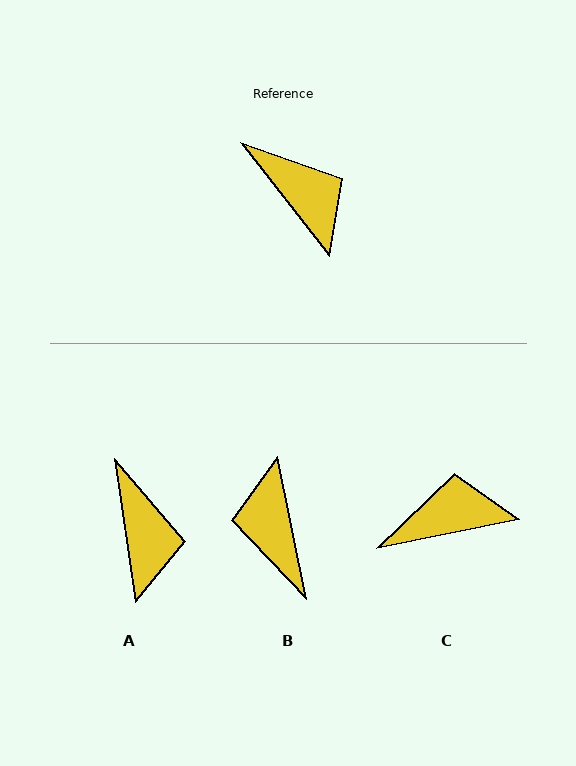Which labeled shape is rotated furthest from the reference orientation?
B, about 153 degrees away.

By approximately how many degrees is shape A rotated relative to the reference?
Approximately 30 degrees clockwise.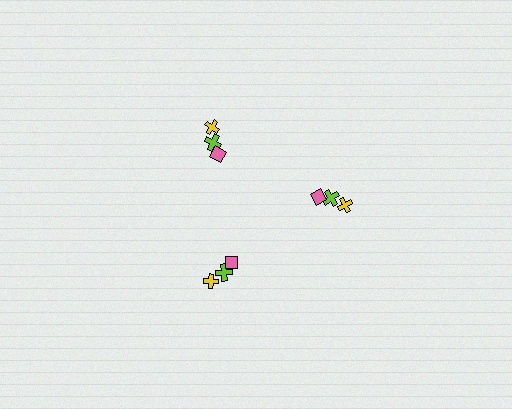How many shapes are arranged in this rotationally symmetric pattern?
There are 9 shapes, arranged in 3 groups of 3.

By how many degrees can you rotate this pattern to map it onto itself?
The pattern maps onto itself every 120 degrees of rotation.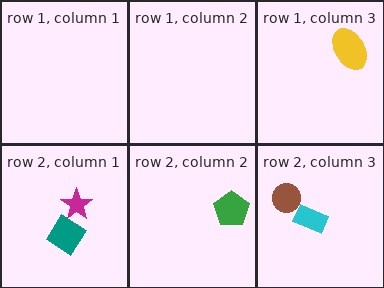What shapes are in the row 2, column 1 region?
The teal diamond, the magenta star.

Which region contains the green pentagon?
The row 2, column 2 region.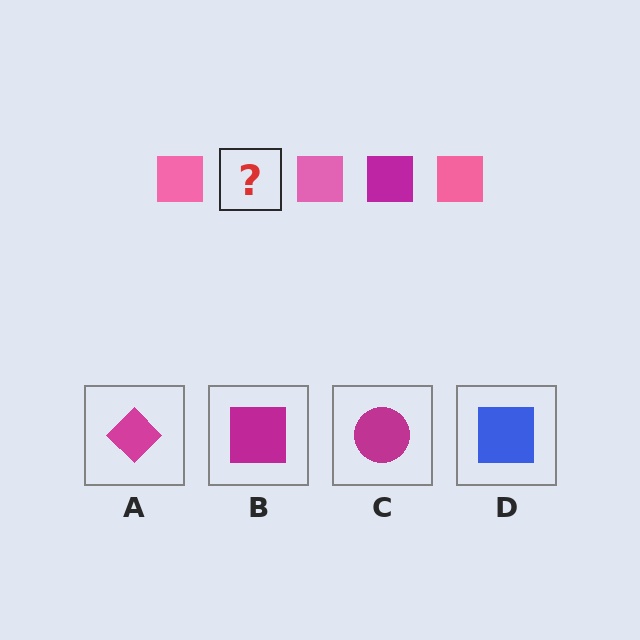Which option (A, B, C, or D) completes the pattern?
B.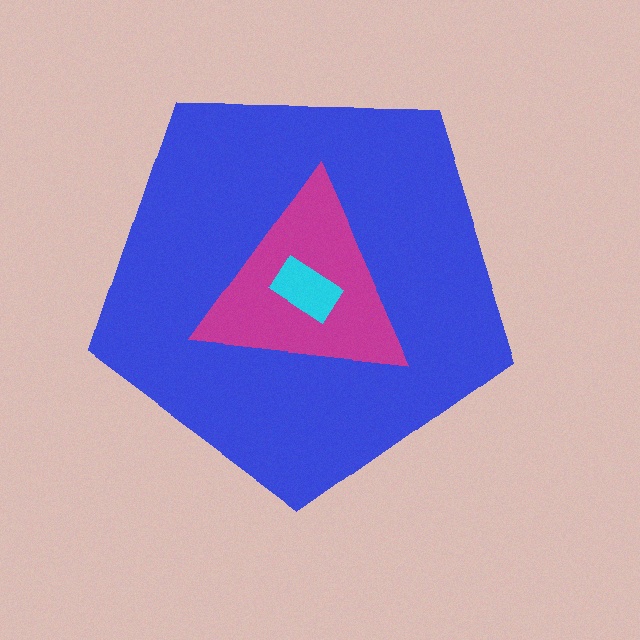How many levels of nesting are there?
3.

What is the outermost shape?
The blue pentagon.